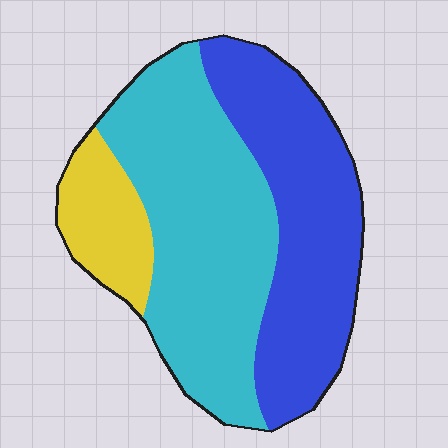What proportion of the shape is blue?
Blue takes up about two fifths (2/5) of the shape.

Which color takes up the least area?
Yellow, at roughly 15%.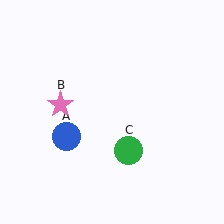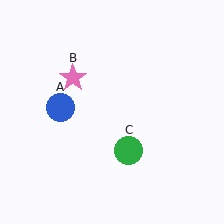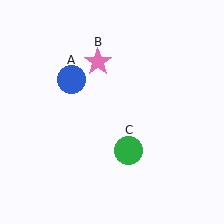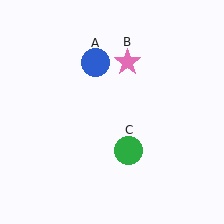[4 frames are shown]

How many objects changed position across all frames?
2 objects changed position: blue circle (object A), pink star (object B).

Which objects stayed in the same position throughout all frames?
Green circle (object C) remained stationary.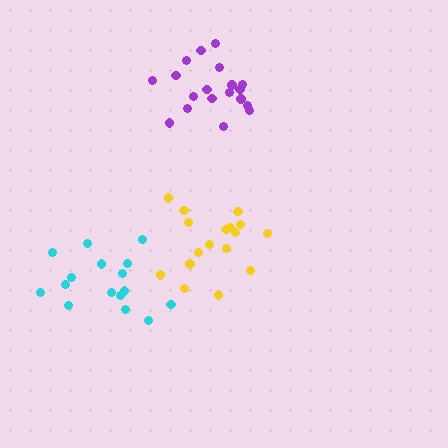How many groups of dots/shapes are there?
There are 3 groups.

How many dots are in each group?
Group 1: 19 dots, Group 2: 17 dots, Group 3: 16 dots (52 total).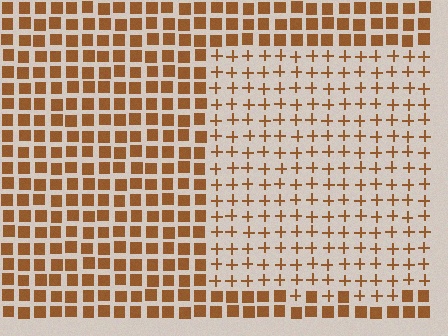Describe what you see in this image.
The image is filled with small brown elements arranged in a uniform grid. A rectangle-shaped region contains plus signs, while the surrounding area contains squares. The boundary is defined purely by the change in element shape.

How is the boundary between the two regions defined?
The boundary is defined by a change in element shape: plus signs inside vs. squares outside. All elements share the same color and spacing.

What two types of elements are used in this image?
The image uses plus signs inside the rectangle region and squares outside it.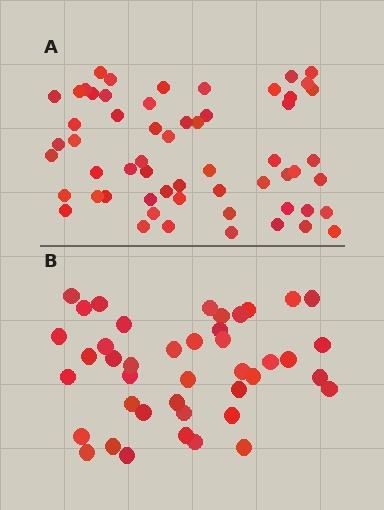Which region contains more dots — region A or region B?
Region A (the top region) has more dots.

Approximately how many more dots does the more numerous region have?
Region A has approximately 15 more dots than region B.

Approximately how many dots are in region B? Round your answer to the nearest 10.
About 40 dots. (The exact count is 42, which rounds to 40.)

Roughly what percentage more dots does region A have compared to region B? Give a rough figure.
About 40% more.